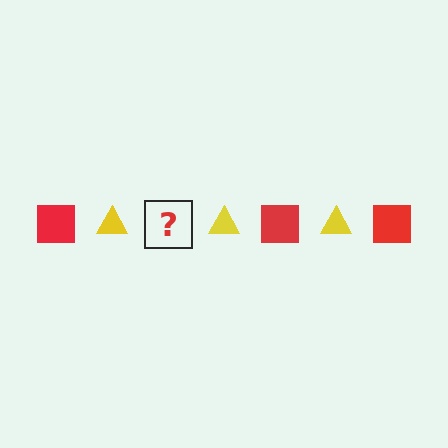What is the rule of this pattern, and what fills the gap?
The rule is that the pattern alternates between red square and yellow triangle. The gap should be filled with a red square.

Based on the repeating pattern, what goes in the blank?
The blank should be a red square.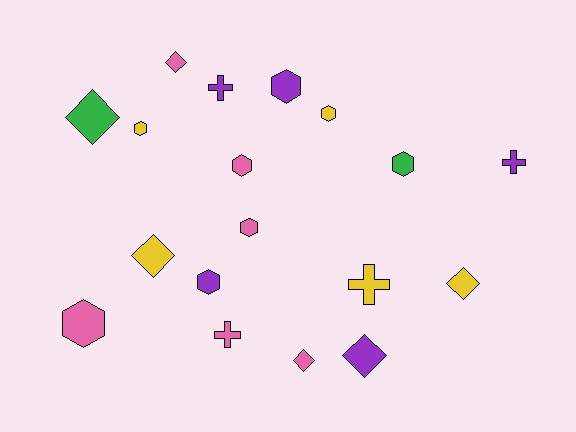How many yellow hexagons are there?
There are 2 yellow hexagons.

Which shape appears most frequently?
Hexagon, with 8 objects.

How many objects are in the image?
There are 18 objects.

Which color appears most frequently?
Pink, with 6 objects.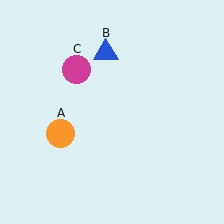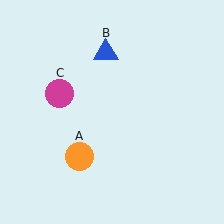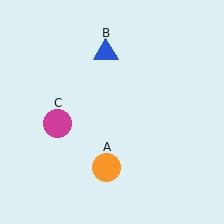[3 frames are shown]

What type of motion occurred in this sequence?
The orange circle (object A), magenta circle (object C) rotated counterclockwise around the center of the scene.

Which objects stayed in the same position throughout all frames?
Blue triangle (object B) remained stationary.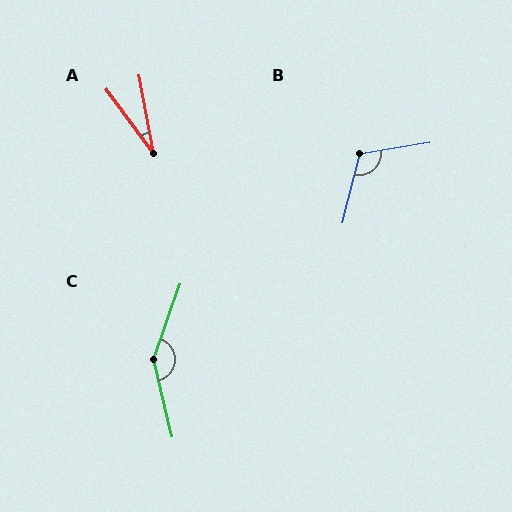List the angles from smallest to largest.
A (26°), B (113°), C (147°).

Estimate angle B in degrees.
Approximately 113 degrees.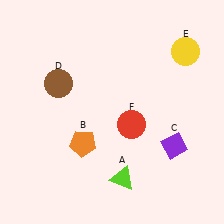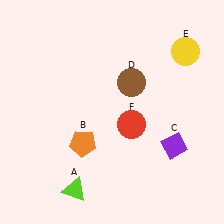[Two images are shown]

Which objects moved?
The objects that moved are: the lime triangle (A), the brown circle (D).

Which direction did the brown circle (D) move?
The brown circle (D) moved right.